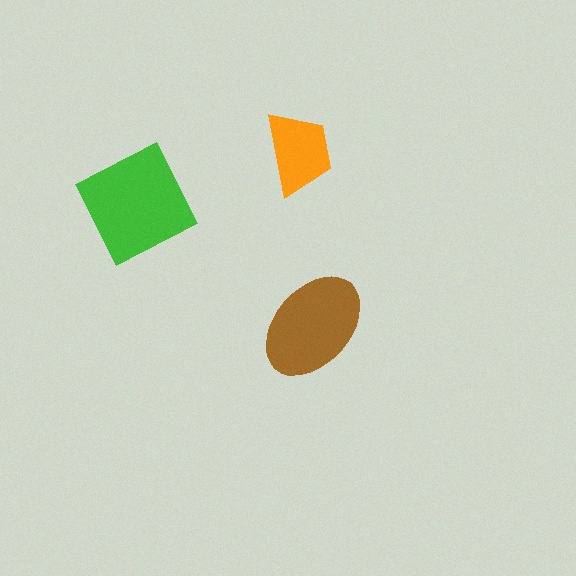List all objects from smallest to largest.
The orange trapezoid, the brown ellipse, the green square.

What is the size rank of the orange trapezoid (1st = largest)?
3rd.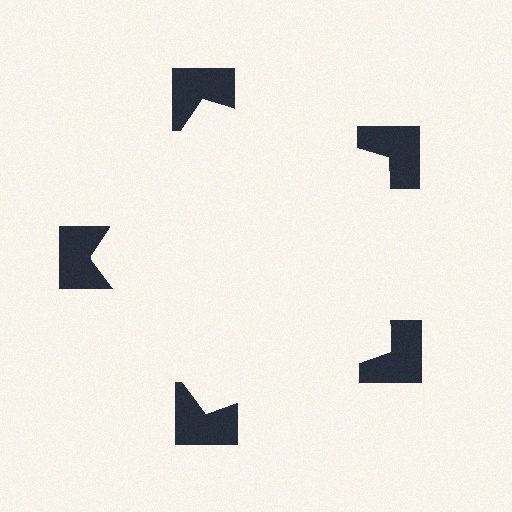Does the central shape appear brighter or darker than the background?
It typically appears slightly brighter than the background, even though no actual brightness change is drawn.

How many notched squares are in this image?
There are 5 — one at each vertex of the illusory pentagon.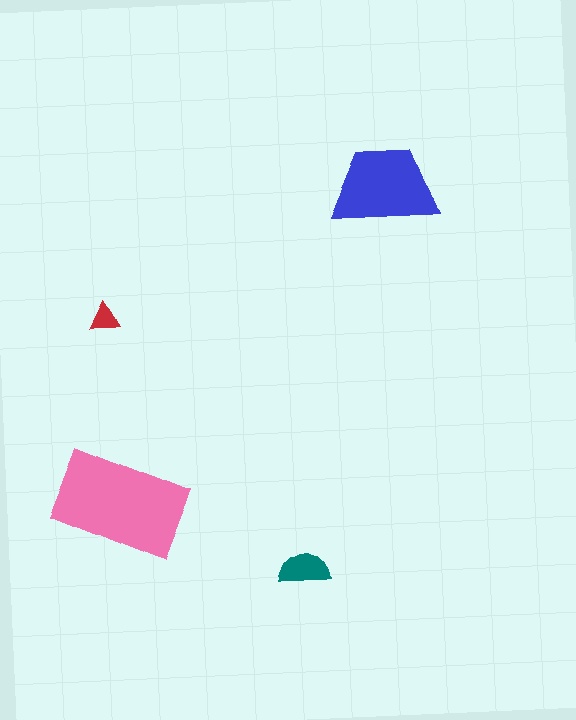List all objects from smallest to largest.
The red triangle, the teal semicircle, the blue trapezoid, the pink rectangle.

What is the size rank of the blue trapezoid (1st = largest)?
2nd.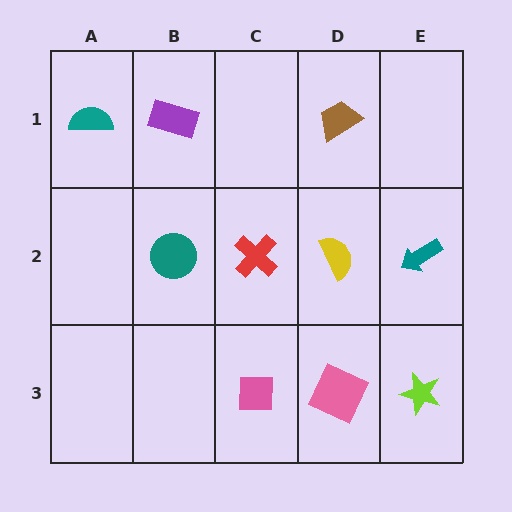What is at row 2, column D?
A yellow semicircle.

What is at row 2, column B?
A teal circle.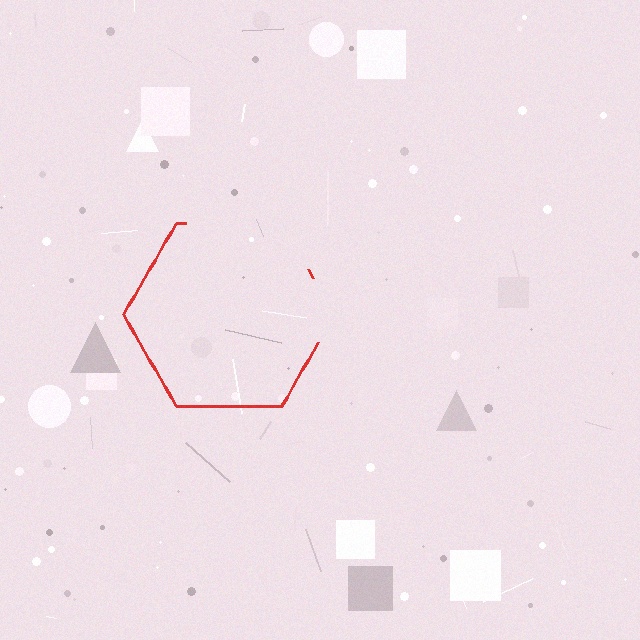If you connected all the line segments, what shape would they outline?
They would outline a hexagon.